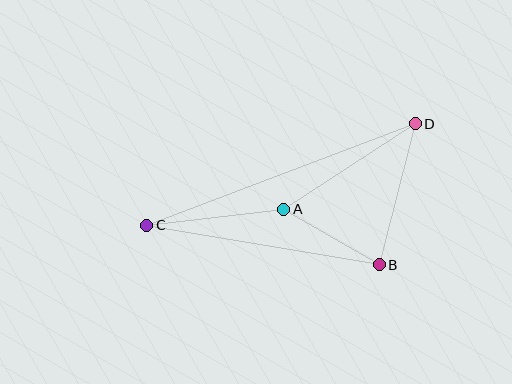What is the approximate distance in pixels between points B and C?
The distance between B and C is approximately 236 pixels.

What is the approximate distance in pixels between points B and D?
The distance between B and D is approximately 146 pixels.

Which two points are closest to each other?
Points A and B are closest to each other.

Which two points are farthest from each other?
Points C and D are farthest from each other.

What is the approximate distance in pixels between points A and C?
The distance between A and C is approximately 138 pixels.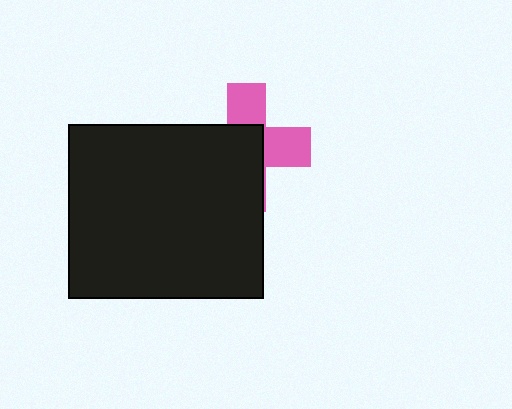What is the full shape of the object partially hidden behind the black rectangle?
The partially hidden object is a pink cross.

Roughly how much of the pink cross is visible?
A small part of it is visible (roughly 41%).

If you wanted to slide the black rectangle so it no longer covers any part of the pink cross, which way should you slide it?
Slide it toward the lower-left — that is the most direct way to separate the two shapes.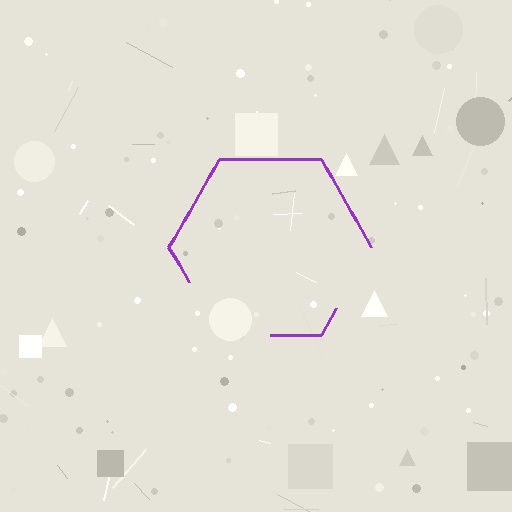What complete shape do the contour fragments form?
The contour fragments form a hexagon.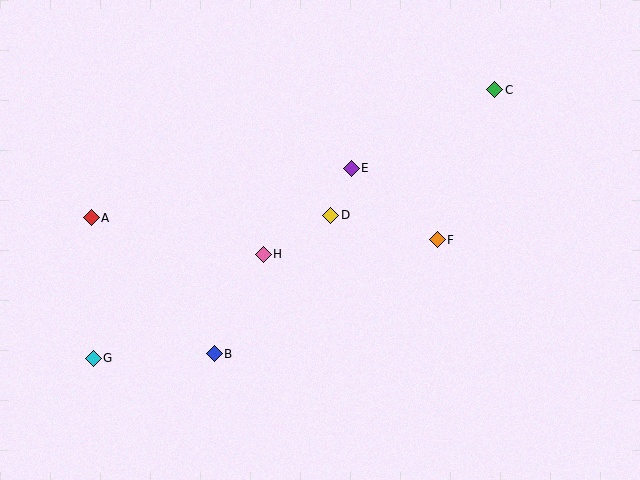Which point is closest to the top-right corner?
Point C is closest to the top-right corner.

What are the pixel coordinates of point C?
Point C is at (495, 90).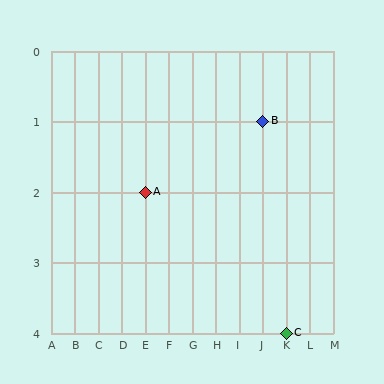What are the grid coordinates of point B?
Point B is at grid coordinates (J, 1).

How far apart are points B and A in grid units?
Points B and A are 5 columns and 1 row apart (about 5.1 grid units diagonally).